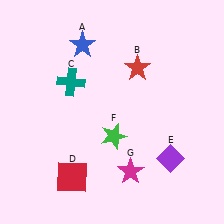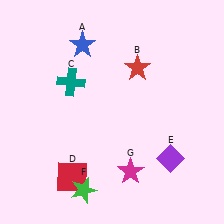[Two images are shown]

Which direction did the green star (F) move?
The green star (F) moved down.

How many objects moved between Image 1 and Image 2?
1 object moved between the two images.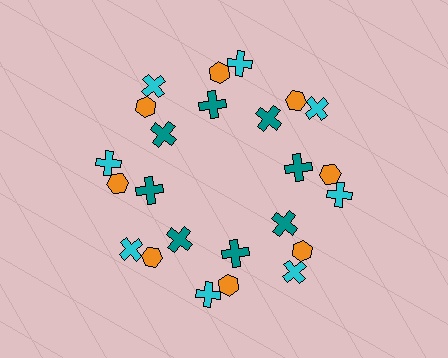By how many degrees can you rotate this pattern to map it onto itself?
The pattern maps onto itself every 45 degrees of rotation.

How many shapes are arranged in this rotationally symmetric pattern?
There are 24 shapes, arranged in 8 groups of 3.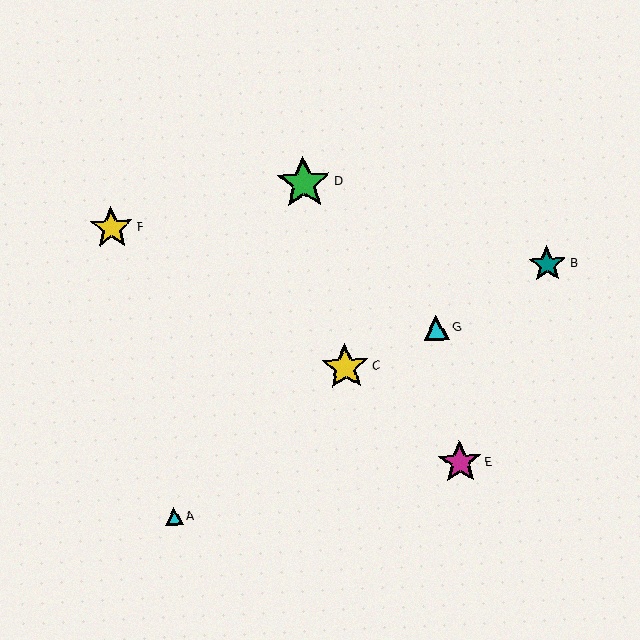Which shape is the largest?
The green star (labeled D) is the largest.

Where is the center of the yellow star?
The center of the yellow star is at (345, 367).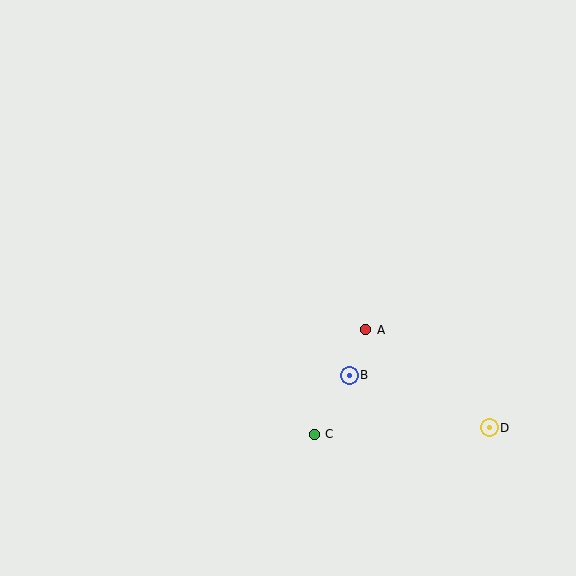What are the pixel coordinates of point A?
Point A is at (366, 330).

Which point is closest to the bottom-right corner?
Point D is closest to the bottom-right corner.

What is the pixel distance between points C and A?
The distance between C and A is 117 pixels.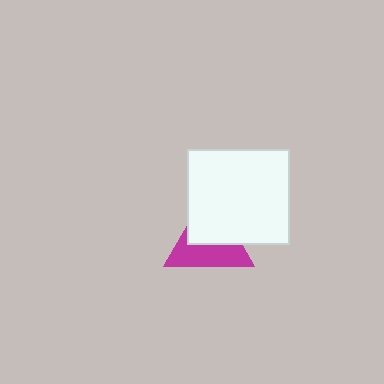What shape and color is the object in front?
The object in front is a white rectangle.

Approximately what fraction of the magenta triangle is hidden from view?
Roughly 50% of the magenta triangle is hidden behind the white rectangle.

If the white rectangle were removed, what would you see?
You would see the complete magenta triangle.